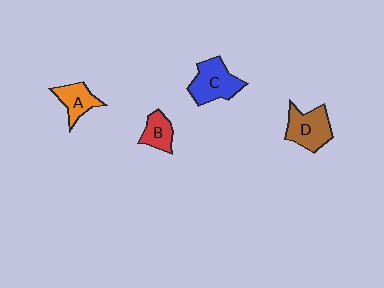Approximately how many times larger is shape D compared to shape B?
Approximately 1.6 times.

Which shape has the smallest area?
Shape B (red).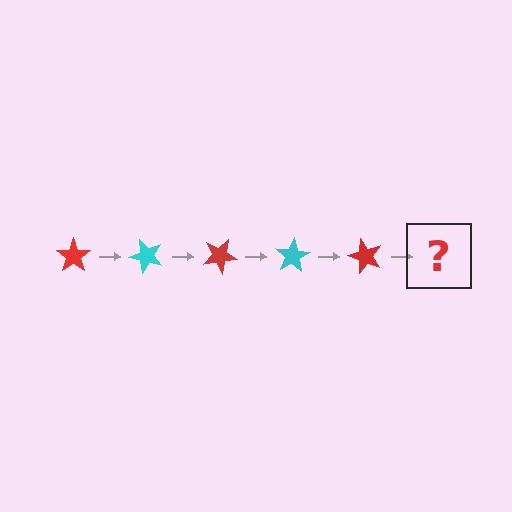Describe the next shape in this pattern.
It should be a cyan star, rotated 250 degrees from the start.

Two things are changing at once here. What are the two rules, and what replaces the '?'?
The two rules are that it rotates 50 degrees each step and the color cycles through red and cyan. The '?' should be a cyan star, rotated 250 degrees from the start.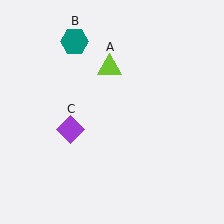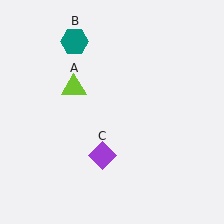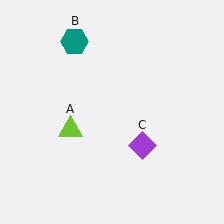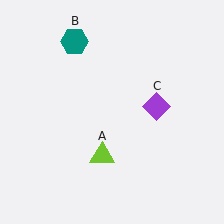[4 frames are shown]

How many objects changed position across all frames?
2 objects changed position: lime triangle (object A), purple diamond (object C).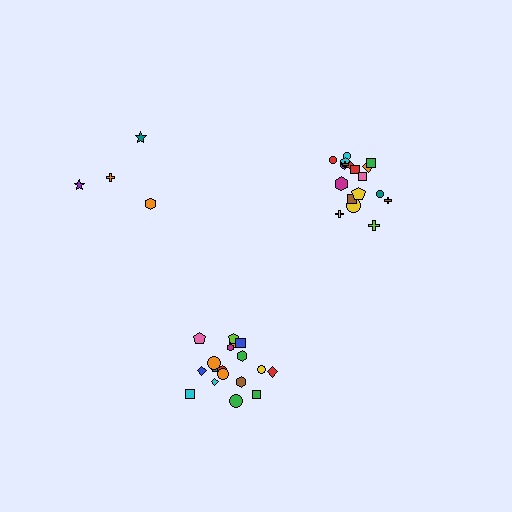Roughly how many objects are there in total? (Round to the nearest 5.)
Roughly 40 objects in total.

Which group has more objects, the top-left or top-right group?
The top-right group.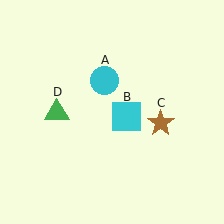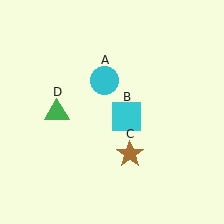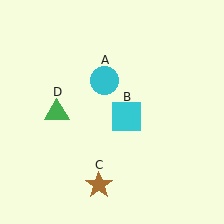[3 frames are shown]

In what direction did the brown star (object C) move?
The brown star (object C) moved down and to the left.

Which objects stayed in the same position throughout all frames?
Cyan circle (object A) and cyan square (object B) and green triangle (object D) remained stationary.